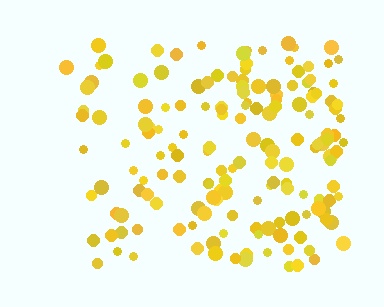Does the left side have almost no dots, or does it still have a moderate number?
Still a moderate number, just noticeably fewer than the right.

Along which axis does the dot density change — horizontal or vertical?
Horizontal.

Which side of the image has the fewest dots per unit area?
The left.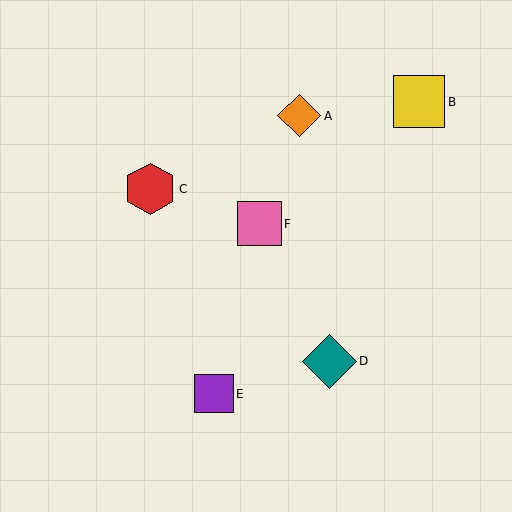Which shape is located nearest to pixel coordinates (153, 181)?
The red hexagon (labeled C) at (150, 189) is nearest to that location.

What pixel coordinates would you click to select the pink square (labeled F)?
Click at (259, 224) to select the pink square F.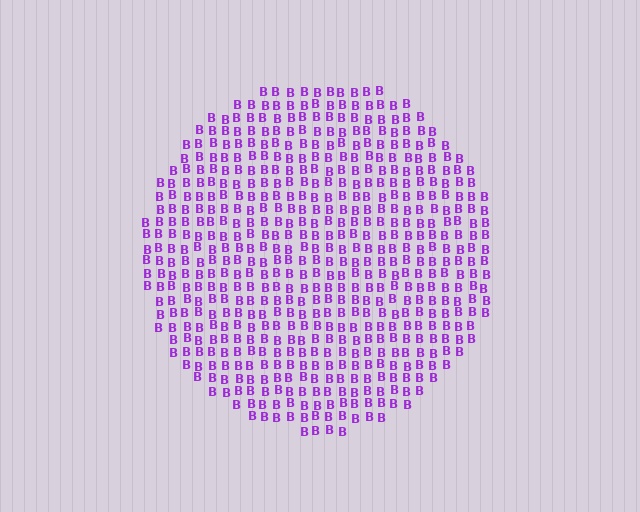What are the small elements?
The small elements are letter B's.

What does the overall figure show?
The overall figure shows a circle.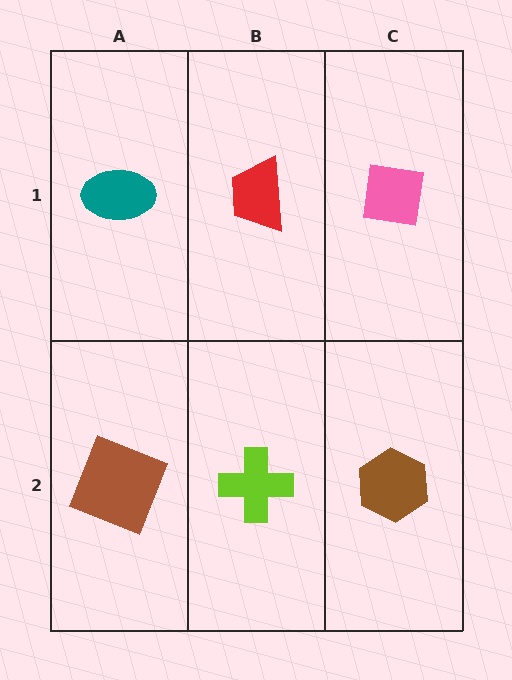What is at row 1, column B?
A red trapezoid.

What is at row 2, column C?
A brown hexagon.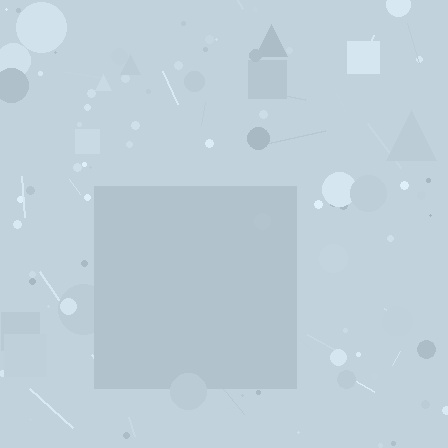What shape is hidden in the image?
A square is hidden in the image.